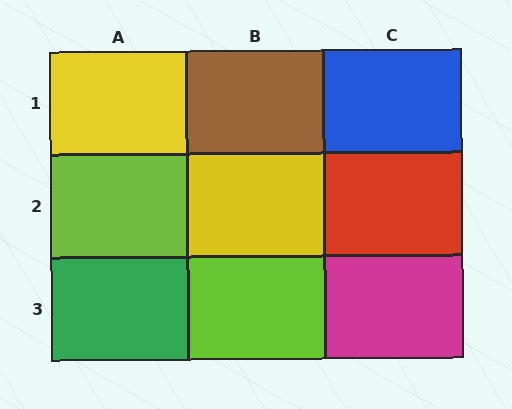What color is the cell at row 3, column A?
Green.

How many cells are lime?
2 cells are lime.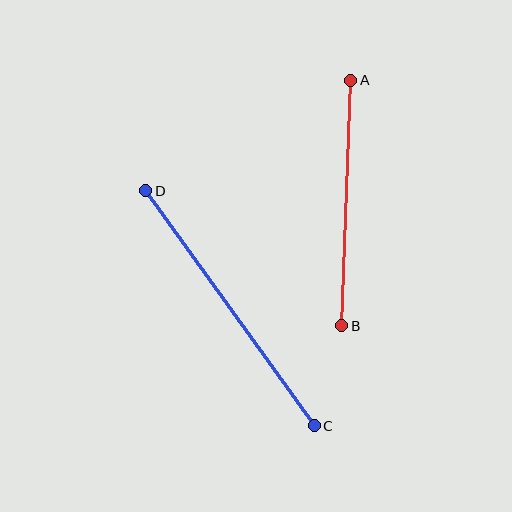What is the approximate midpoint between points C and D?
The midpoint is at approximately (230, 308) pixels.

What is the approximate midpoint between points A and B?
The midpoint is at approximately (346, 203) pixels.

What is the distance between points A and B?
The distance is approximately 246 pixels.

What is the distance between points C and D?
The distance is approximately 289 pixels.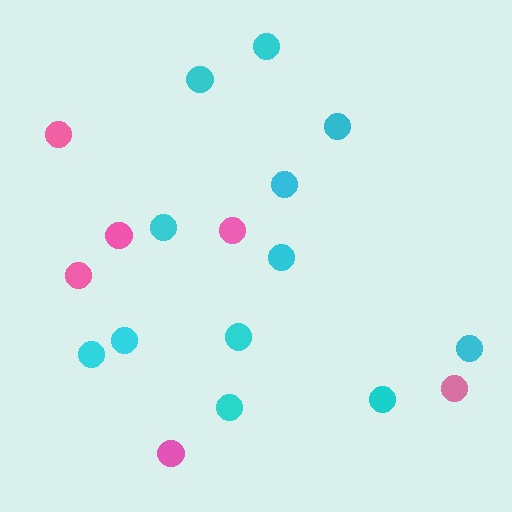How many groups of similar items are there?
There are 2 groups: one group of cyan circles (12) and one group of pink circles (6).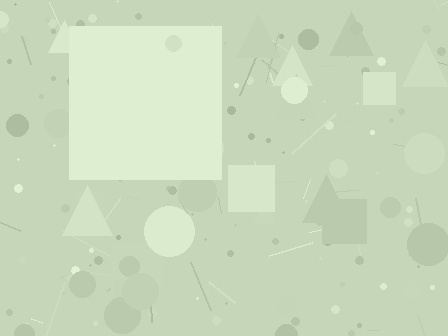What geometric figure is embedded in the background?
A square is embedded in the background.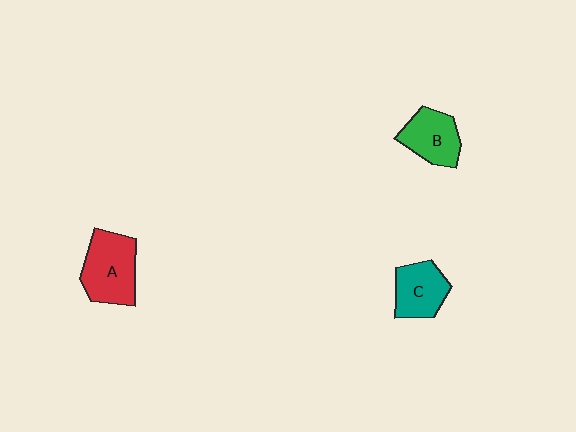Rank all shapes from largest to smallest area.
From largest to smallest: A (red), B (green), C (teal).